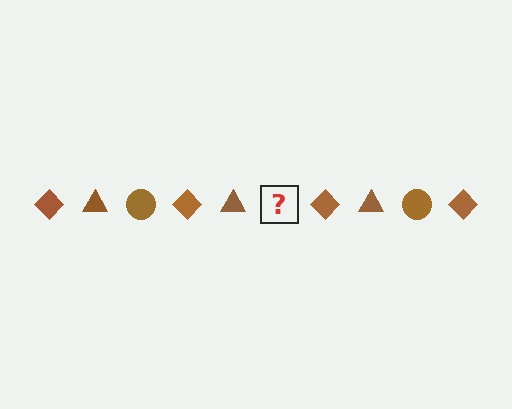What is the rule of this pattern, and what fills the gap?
The rule is that the pattern cycles through diamond, triangle, circle shapes in brown. The gap should be filled with a brown circle.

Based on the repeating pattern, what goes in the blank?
The blank should be a brown circle.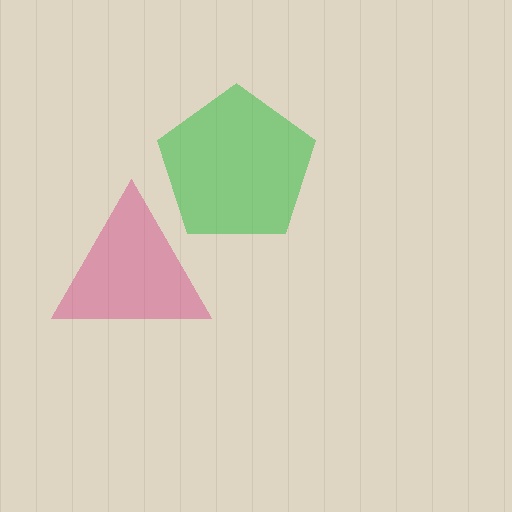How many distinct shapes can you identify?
There are 2 distinct shapes: a green pentagon, a magenta triangle.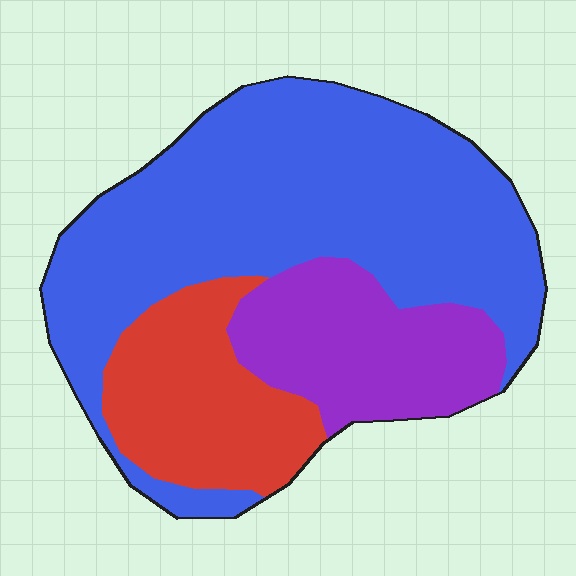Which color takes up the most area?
Blue, at roughly 60%.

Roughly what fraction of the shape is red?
Red covers roughly 20% of the shape.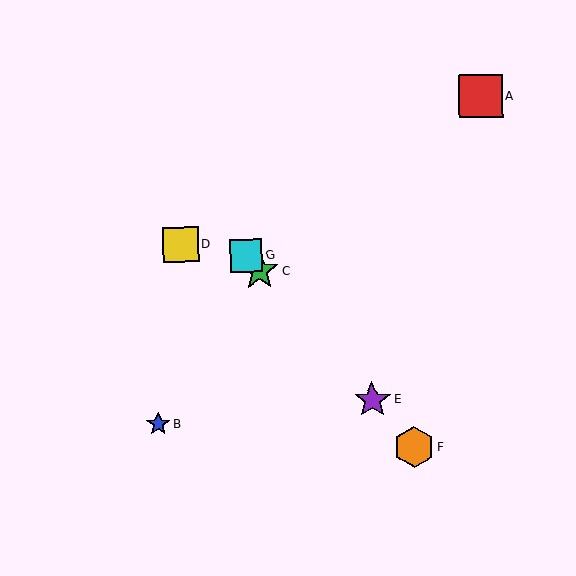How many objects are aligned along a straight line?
4 objects (C, E, F, G) are aligned along a straight line.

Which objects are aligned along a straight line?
Objects C, E, F, G are aligned along a straight line.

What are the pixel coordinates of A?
Object A is at (481, 96).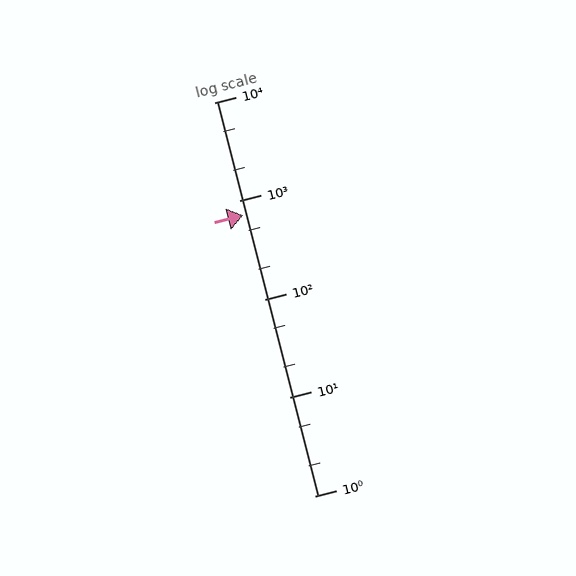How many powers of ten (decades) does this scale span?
The scale spans 4 decades, from 1 to 10000.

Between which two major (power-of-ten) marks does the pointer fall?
The pointer is between 100 and 1000.